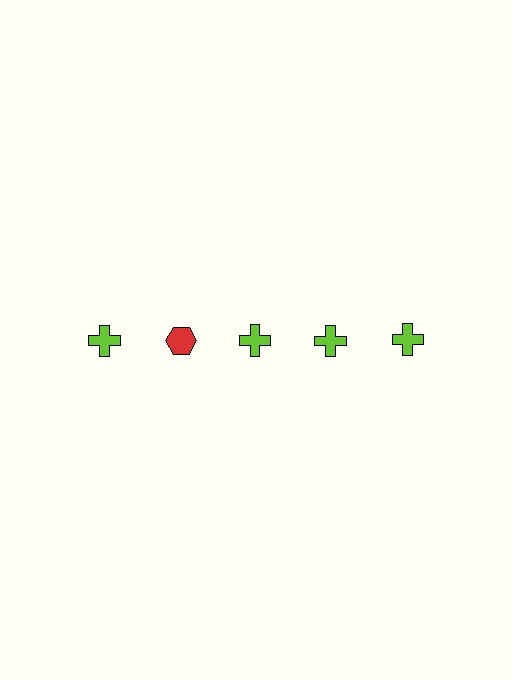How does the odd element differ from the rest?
It differs in both color (red instead of lime) and shape (hexagon instead of cross).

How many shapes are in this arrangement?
There are 5 shapes arranged in a grid pattern.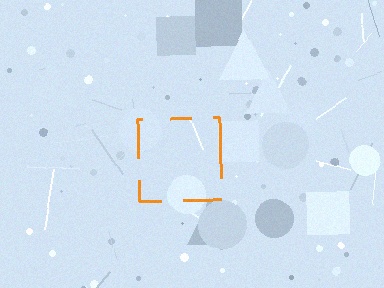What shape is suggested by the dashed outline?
The dashed outline suggests a square.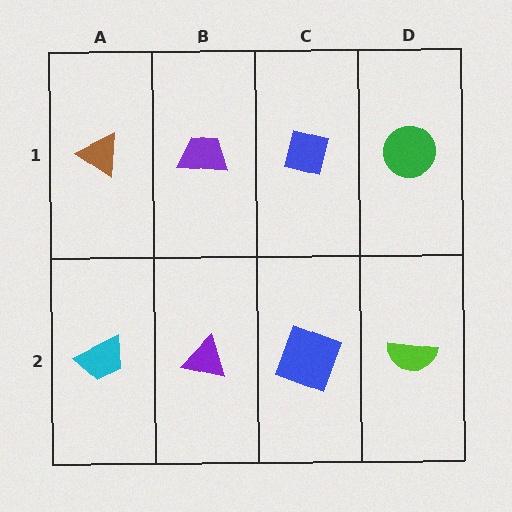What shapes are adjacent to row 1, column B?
A purple triangle (row 2, column B), a brown triangle (row 1, column A), a blue square (row 1, column C).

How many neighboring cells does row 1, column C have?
3.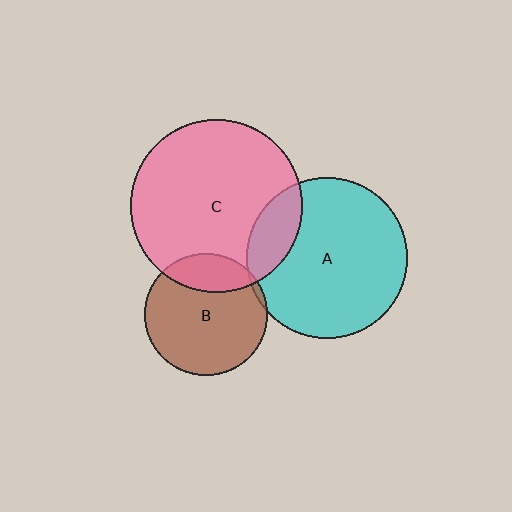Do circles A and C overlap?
Yes.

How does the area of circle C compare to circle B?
Approximately 2.0 times.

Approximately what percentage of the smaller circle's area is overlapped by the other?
Approximately 15%.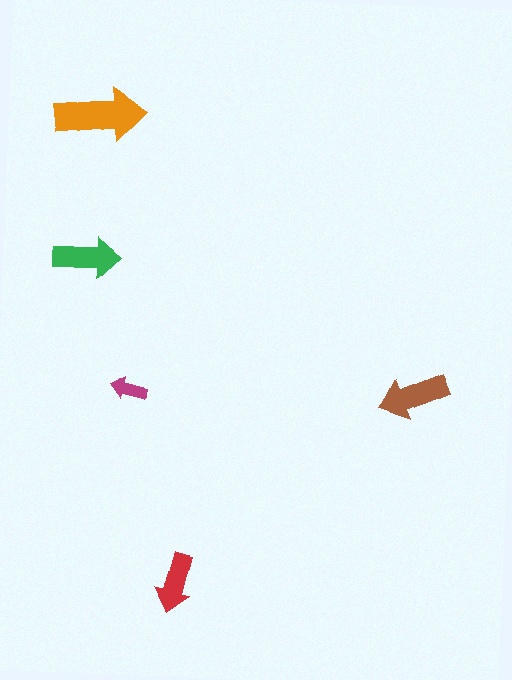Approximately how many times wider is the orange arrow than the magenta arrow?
About 2.5 times wider.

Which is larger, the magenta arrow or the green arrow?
The green one.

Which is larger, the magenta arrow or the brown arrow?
The brown one.